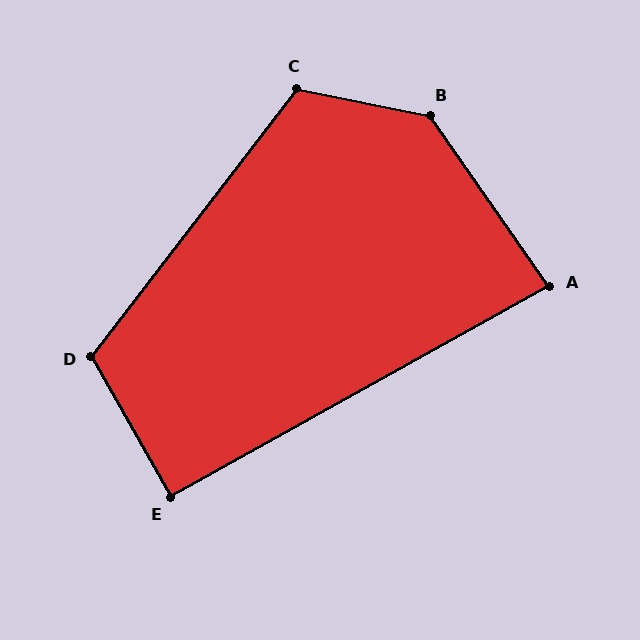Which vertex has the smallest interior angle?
A, at approximately 84 degrees.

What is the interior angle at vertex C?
Approximately 116 degrees (obtuse).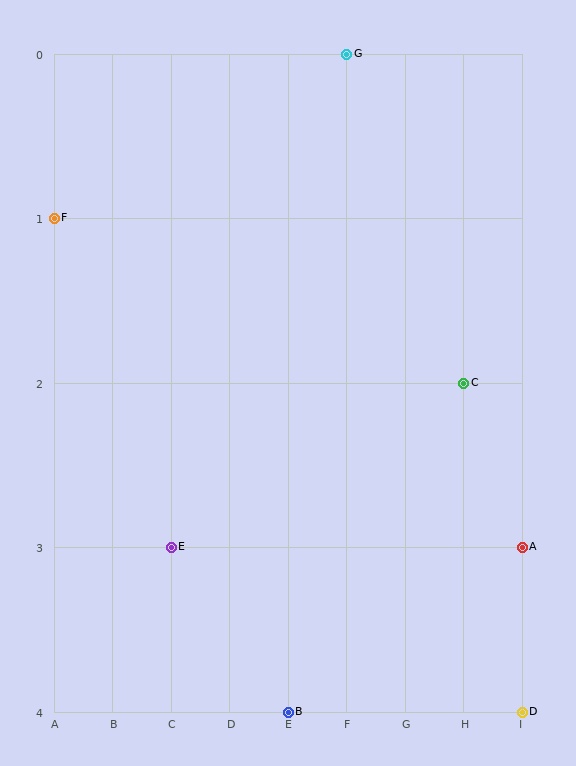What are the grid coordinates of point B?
Point B is at grid coordinates (E, 4).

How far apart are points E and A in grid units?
Points E and A are 6 columns apart.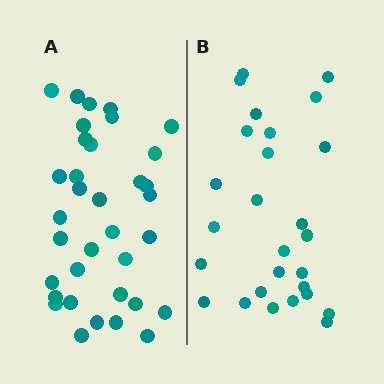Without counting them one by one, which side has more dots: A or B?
Region A (the left region) has more dots.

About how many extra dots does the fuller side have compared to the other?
Region A has roughly 8 or so more dots than region B.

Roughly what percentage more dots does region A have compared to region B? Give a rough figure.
About 30% more.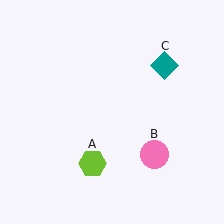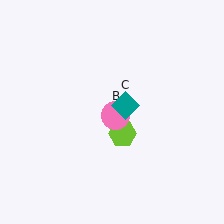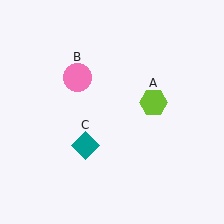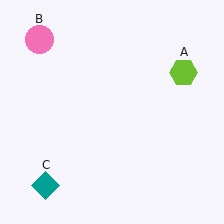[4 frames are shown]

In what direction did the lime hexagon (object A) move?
The lime hexagon (object A) moved up and to the right.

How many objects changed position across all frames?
3 objects changed position: lime hexagon (object A), pink circle (object B), teal diamond (object C).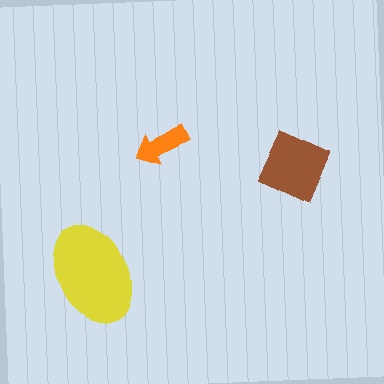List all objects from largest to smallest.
The yellow ellipse, the brown square, the orange arrow.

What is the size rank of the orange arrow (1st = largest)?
3rd.